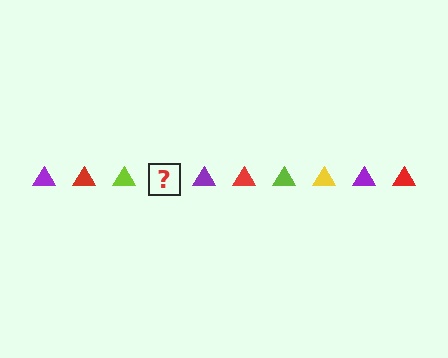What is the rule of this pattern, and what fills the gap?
The rule is that the pattern cycles through purple, red, lime, yellow triangles. The gap should be filled with a yellow triangle.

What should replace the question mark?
The question mark should be replaced with a yellow triangle.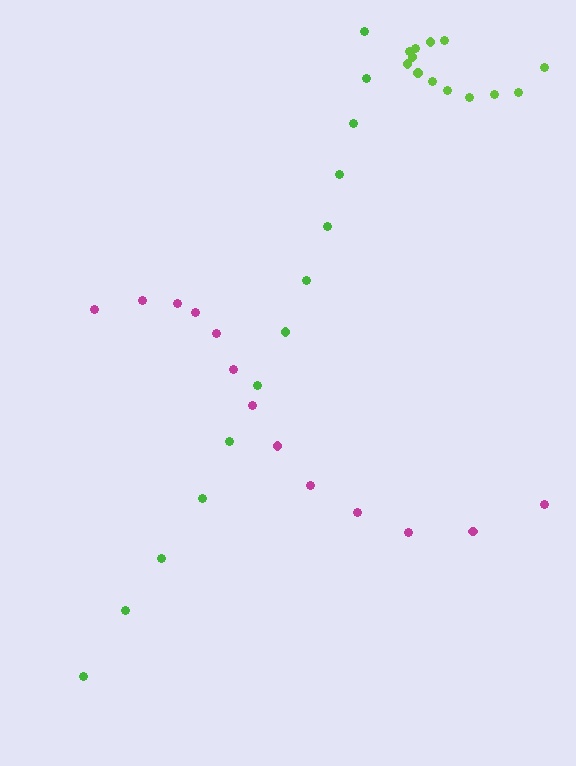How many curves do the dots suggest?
There are 3 distinct paths.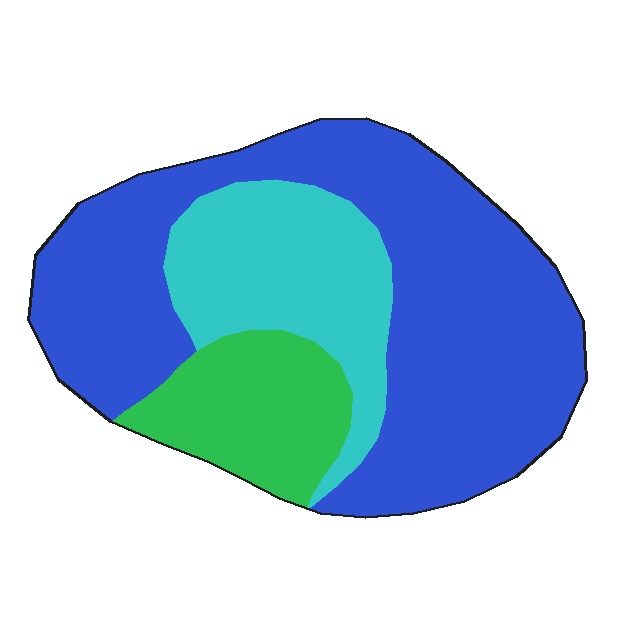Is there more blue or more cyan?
Blue.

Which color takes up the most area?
Blue, at roughly 60%.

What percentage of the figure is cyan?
Cyan covers about 25% of the figure.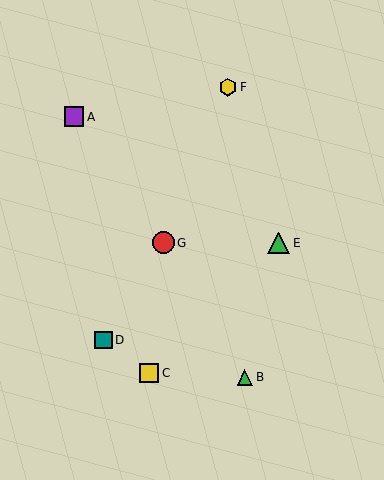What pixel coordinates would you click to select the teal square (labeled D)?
Click at (104, 340) to select the teal square D.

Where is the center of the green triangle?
The center of the green triangle is at (279, 243).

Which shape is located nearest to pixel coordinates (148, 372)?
The yellow square (labeled C) at (149, 373) is nearest to that location.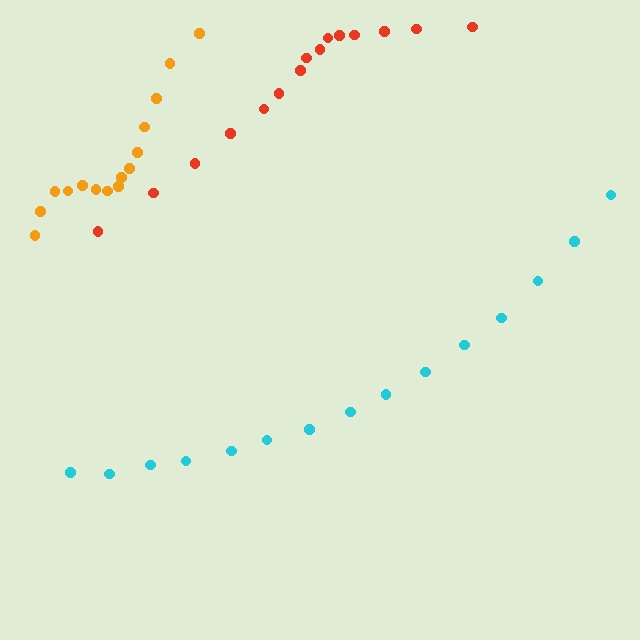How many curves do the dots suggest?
There are 3 distinct paths.